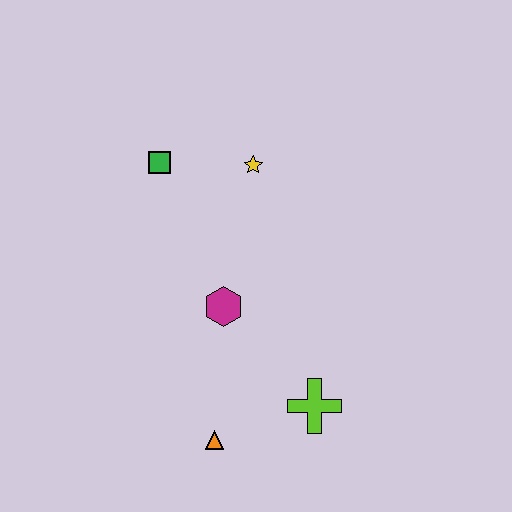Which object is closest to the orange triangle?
The lime cross is closest to the orange triangle.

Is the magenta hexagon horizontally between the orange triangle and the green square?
No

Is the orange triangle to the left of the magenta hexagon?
Yes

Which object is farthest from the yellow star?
The orange triangle is farthest from the yellow star.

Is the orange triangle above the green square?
No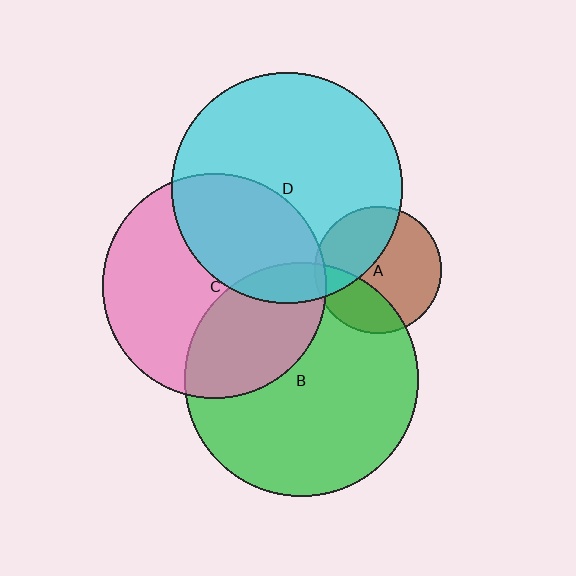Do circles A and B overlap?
Yes.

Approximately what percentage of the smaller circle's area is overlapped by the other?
Approximately 30%.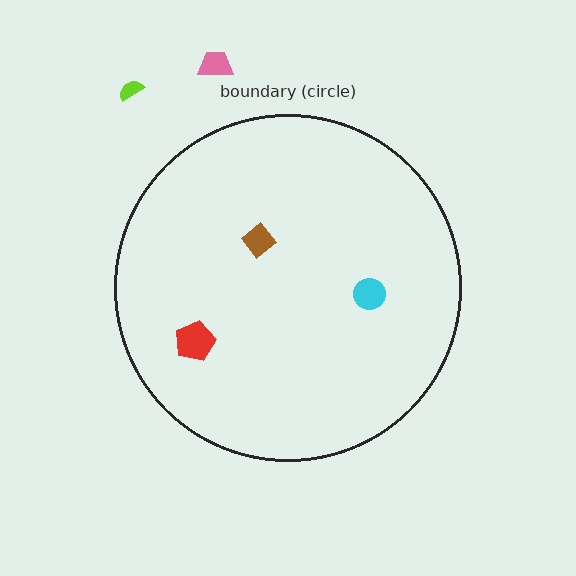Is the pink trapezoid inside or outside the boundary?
Outside.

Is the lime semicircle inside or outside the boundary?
Outside.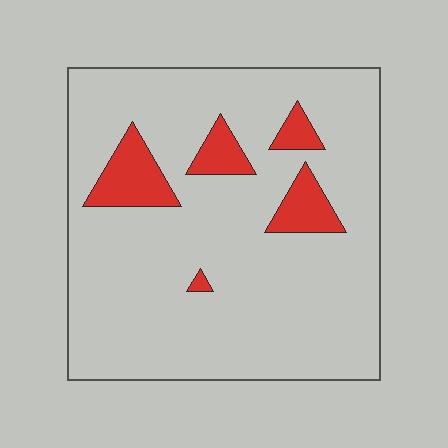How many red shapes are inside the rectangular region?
5.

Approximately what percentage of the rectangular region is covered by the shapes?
Approximately 10%.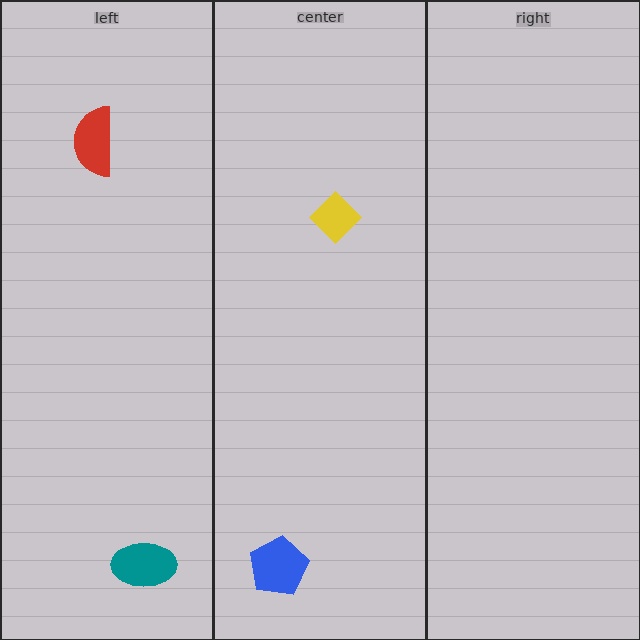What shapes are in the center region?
The blue pentagon, the yellow diamond.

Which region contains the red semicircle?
The left region.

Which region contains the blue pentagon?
The center region.